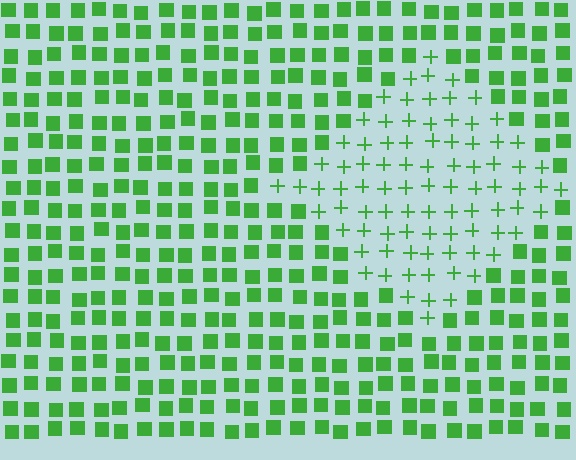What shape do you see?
I see a diamond.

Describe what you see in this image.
The image is filled with small green elements arranged in a uniform grid. A diamond-shaped region contains plus signs, while the surrounding area contains squares. The boundary is defined purely by the change in element shape.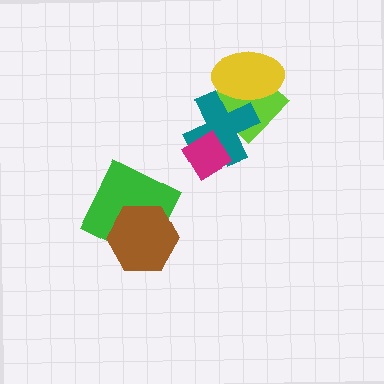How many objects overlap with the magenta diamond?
1 object overlaps with the magenta diamond.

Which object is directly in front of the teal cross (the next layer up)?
The yellow ellipse is directly in front of the teal cross.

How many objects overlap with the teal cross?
3 objects overlap with the teal cross.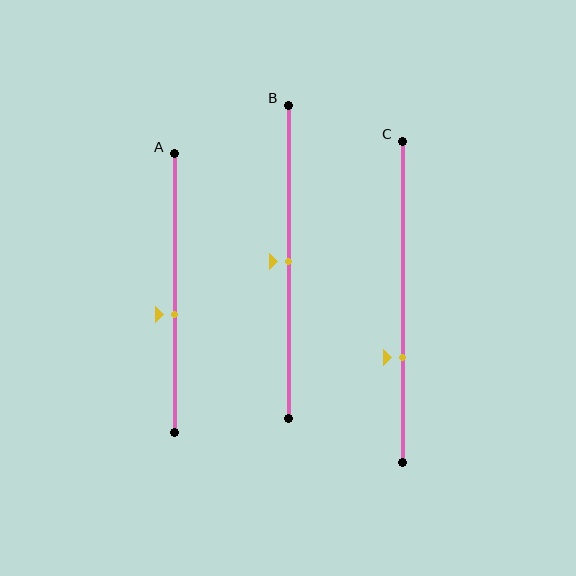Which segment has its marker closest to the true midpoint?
Segment B has its marker closest to the true midpoint.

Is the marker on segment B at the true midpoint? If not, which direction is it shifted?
Yes, the marker on segment B is at the true midpoint.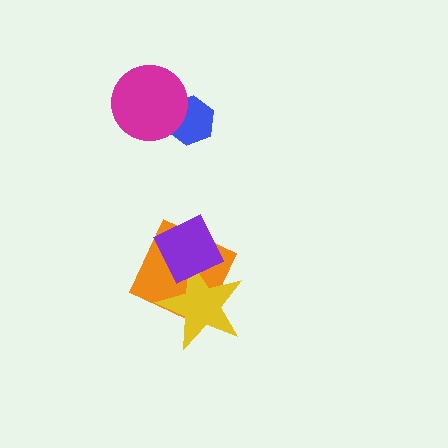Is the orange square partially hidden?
Yes, it is partially covered by another shape.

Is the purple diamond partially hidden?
No, no other shape covers it.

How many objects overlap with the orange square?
2 objects overlap with the orange square.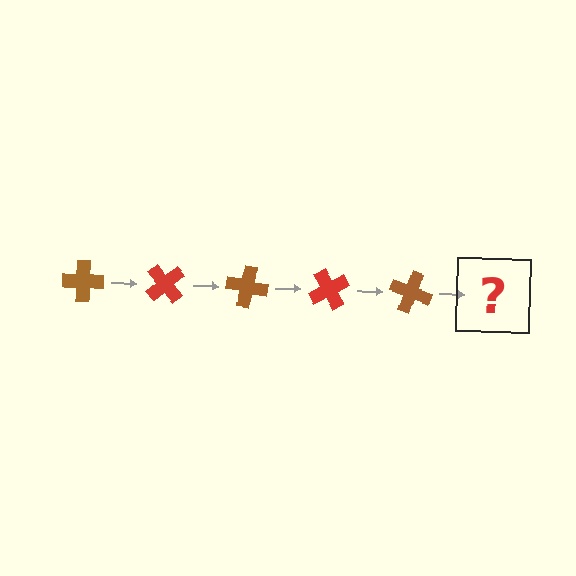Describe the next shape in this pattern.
It should be a red cross, rotated 250 degrees from the start.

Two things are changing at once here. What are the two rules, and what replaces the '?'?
The two rules are that it rotates 50 degrees each step and the color cycles through brown and red. The '?' should be a red cross, rotated 250 degrees from the start.